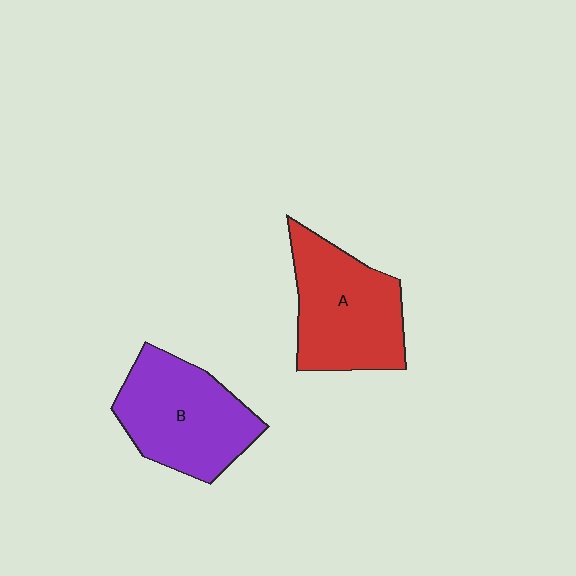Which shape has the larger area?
Shape B (purple).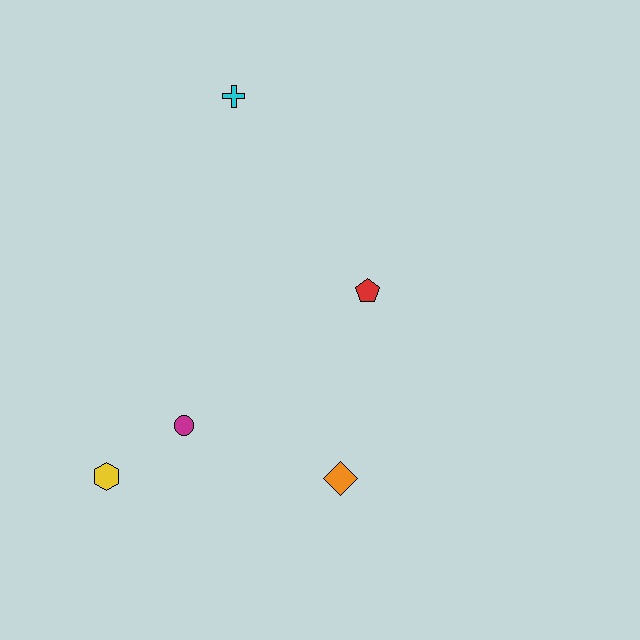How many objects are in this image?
There are 5 objects.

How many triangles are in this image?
There are no triangles.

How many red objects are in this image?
There is 1 red object.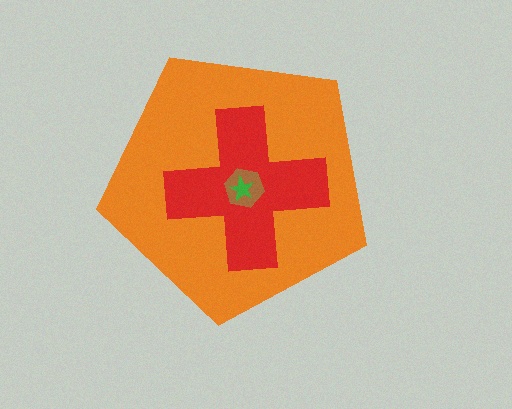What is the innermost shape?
The green star.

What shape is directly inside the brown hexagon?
The green star.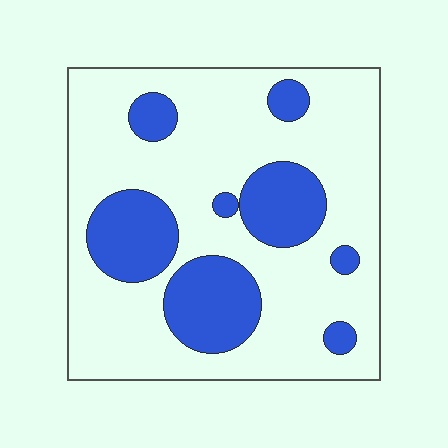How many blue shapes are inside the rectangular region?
8.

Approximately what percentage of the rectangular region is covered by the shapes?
Approximately 25%.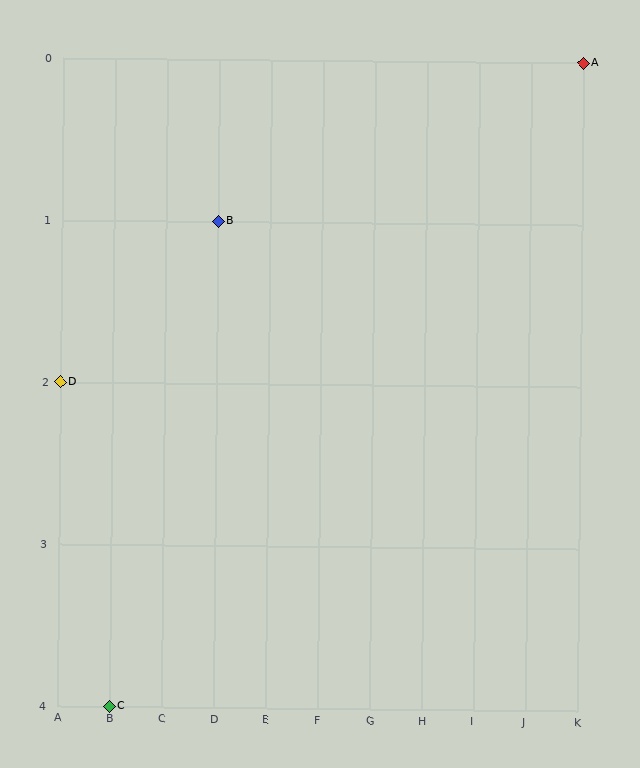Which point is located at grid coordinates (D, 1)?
Point B is at (D, 1).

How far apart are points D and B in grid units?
Points D and B are 3 columns and 1 row apart (about 3.2 grid units diagonally).